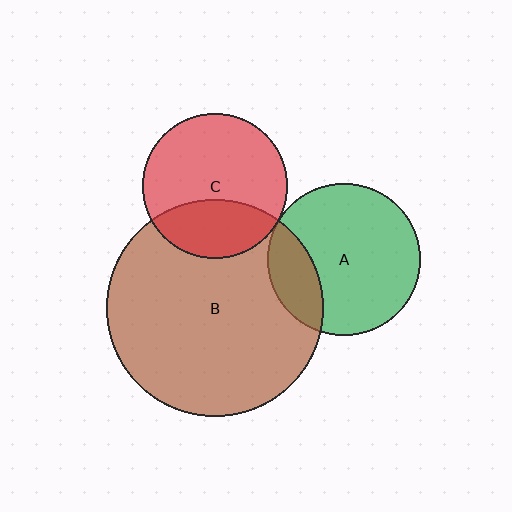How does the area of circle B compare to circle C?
Approximately 2.2 times.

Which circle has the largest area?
Circle B (brown).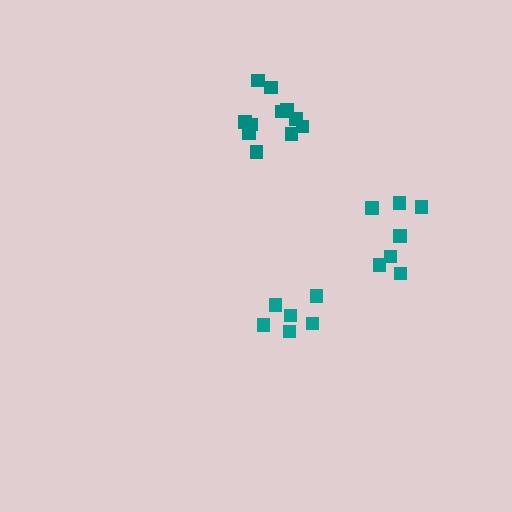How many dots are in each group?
Group 1: 12 dots, Group 2: 6 dots, Group 3: 7 dots (25 total).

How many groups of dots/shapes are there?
There are 3 groups.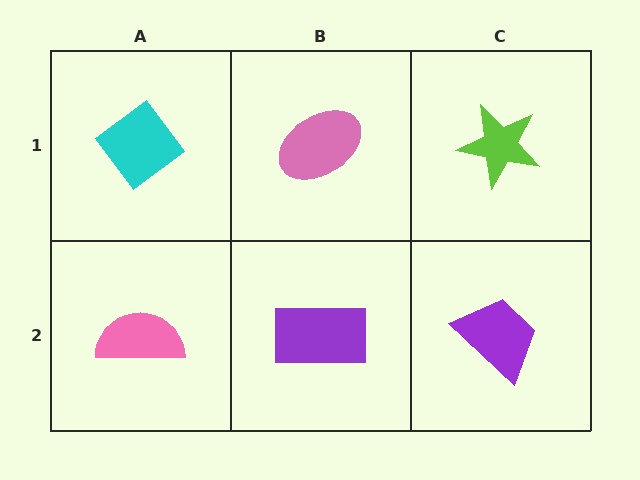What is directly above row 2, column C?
A lime star.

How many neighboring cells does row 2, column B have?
3.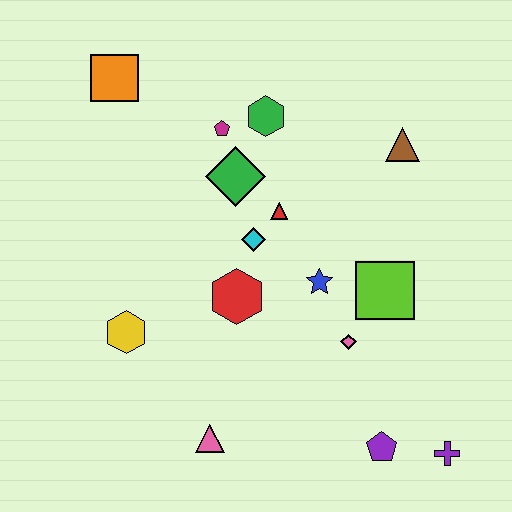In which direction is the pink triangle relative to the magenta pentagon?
The pink triangle is below the magenta pentagon.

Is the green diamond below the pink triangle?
No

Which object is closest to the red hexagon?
The cyan diamond is closest to the red hexagon.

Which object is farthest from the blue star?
The orange square is farthest from the blue star.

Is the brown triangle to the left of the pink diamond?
No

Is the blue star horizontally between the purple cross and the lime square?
No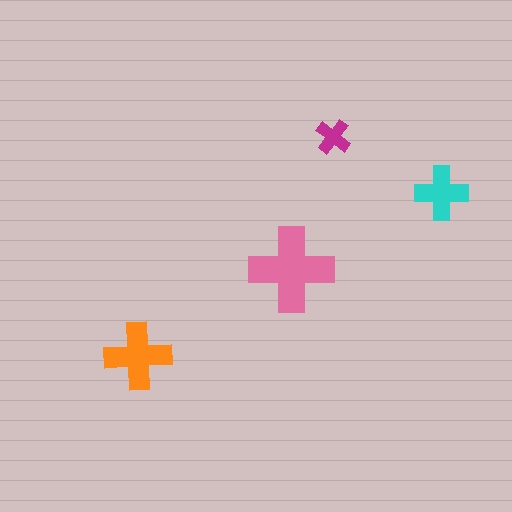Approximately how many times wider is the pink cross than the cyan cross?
About 1.5 times wider.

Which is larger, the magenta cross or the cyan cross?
The cyan one.